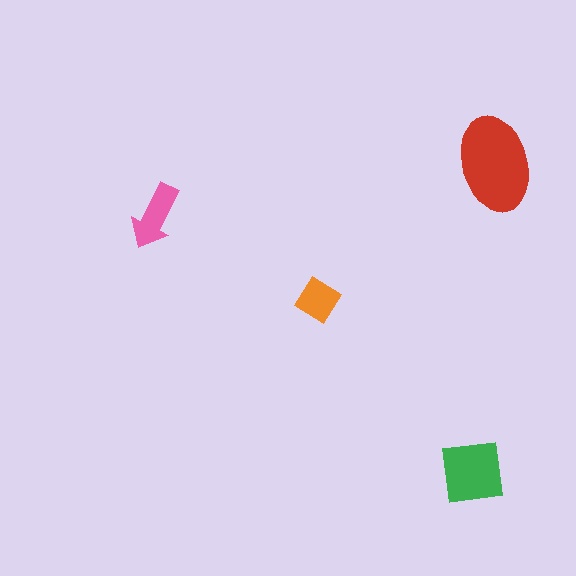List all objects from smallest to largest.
The orange diamond, the pink arrow, the green square, the red ellipse.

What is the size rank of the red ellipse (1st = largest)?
1st.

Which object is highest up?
The red ellipse is topmost.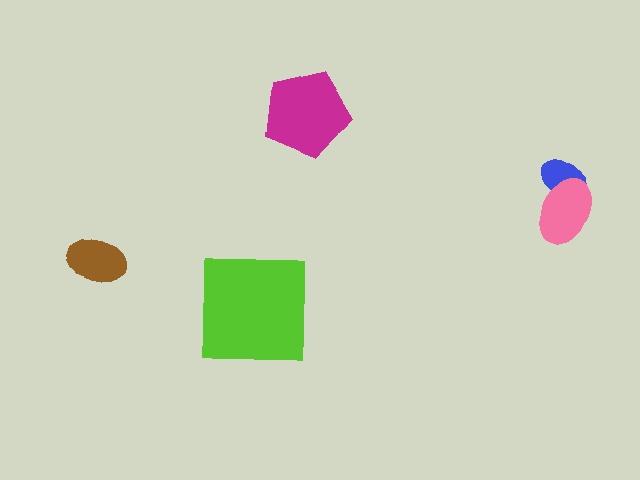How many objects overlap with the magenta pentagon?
0 objects overlap with the magenta pentagon.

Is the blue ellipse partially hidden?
Yes, it is partially covered by another shape.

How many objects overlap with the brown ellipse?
0 objects overlap with the brown ellipse.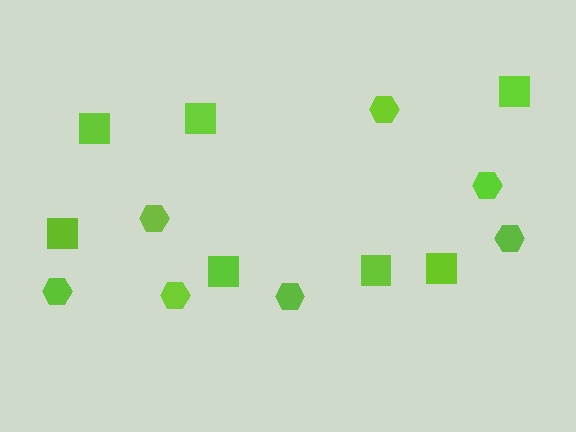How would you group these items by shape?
There are 2 groups: one group of squares (7) and one group of hexagons (7).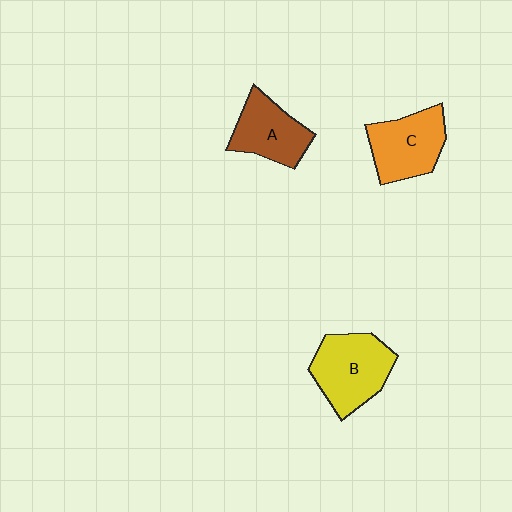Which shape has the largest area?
Shape B (yellow).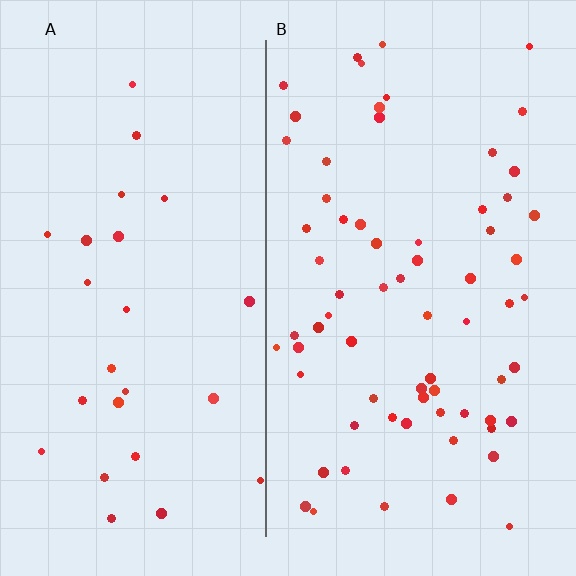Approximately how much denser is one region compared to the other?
Approximately 2.6× — region B over region A.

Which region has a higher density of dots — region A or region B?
B (the right).